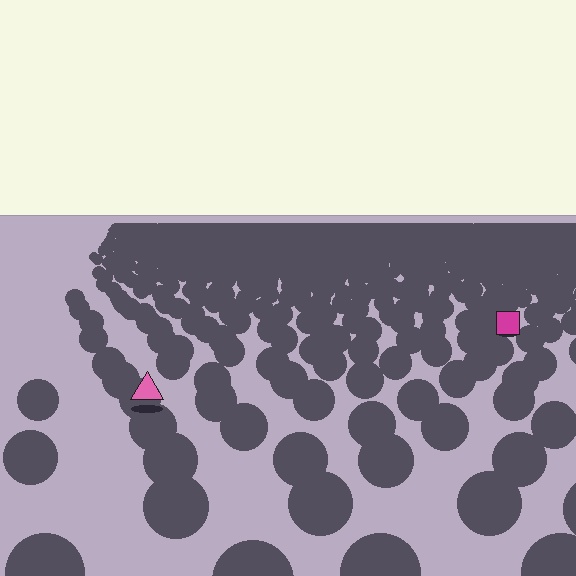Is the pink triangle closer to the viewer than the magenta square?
Yes. The pink triangle is closer — you can tell from the texture gradient: the ground texture is coarser near it.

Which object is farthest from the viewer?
The magenta square is farthest from the viewer. It appears smaller and the ground texture around it is denser.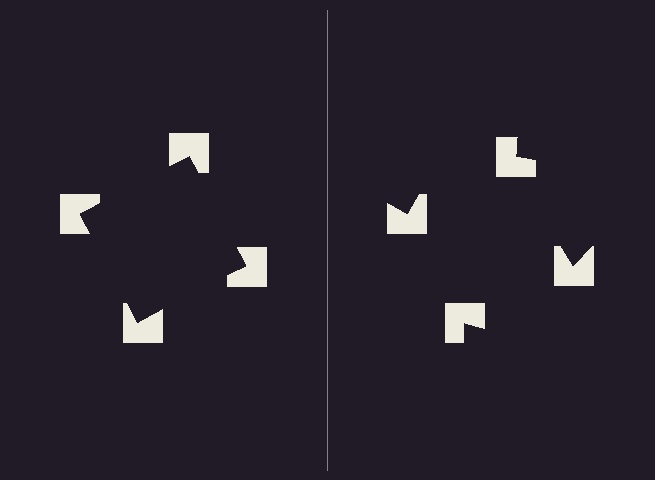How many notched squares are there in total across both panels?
8 — 4 on each side.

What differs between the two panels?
The notched squares are positioned identically on both sides; only the wedge orientations differ. On the left they align to a square; on the right they are misaligned.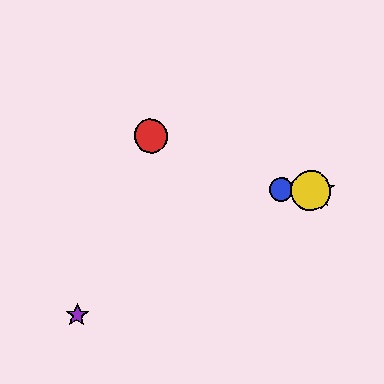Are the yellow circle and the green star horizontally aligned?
Yes, both are at y≈191.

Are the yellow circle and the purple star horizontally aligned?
No, the yellow circle is at y≈191 and the purple star is at y≈315.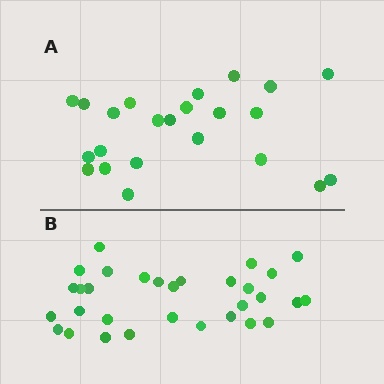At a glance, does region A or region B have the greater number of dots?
Region B (the bottom region) has more dots.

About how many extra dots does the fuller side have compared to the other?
Region B has roughly 8 or so more dots than region A.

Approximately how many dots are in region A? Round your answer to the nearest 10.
About 20 dots. (The exact count is 23, which rounds to 20.)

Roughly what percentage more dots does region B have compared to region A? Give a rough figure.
About 35% more.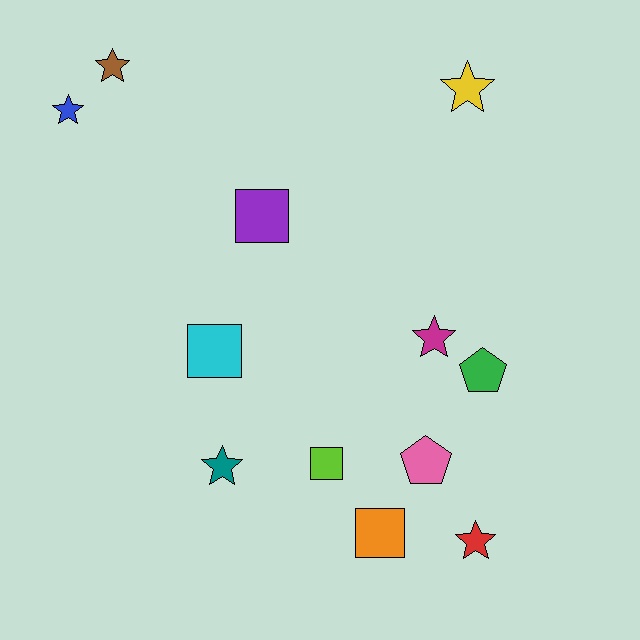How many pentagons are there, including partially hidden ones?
There are 2 pentagons.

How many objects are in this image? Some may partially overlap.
There are 12 objects.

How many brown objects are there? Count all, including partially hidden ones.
There is 1 brown object.